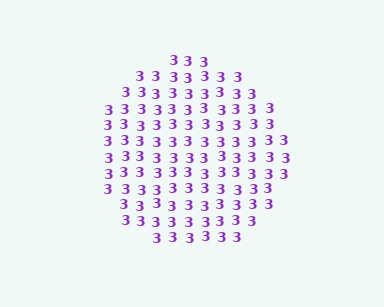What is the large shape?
The large shape is a circle.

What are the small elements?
The small elements are digit 3's.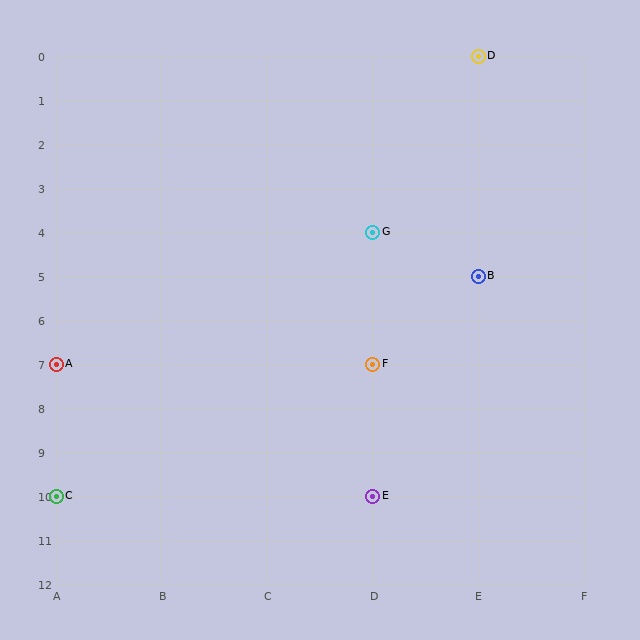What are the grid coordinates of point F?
Point F is at grid coordinates (D, 7).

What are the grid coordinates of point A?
Point A is at grid coordinates (A, 7).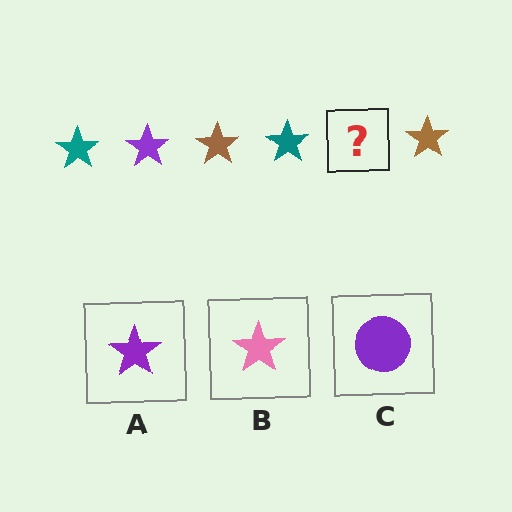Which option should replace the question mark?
Option A.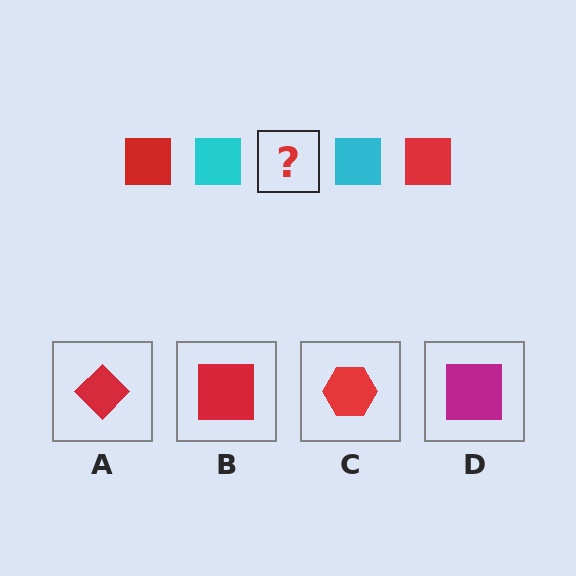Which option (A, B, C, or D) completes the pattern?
B.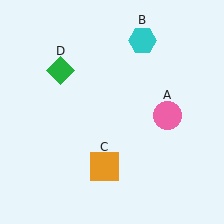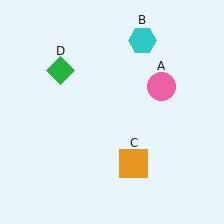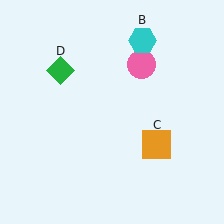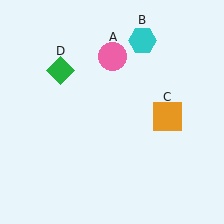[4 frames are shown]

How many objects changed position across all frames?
2 objects changed position: pink circle (object A), orange square (object C).